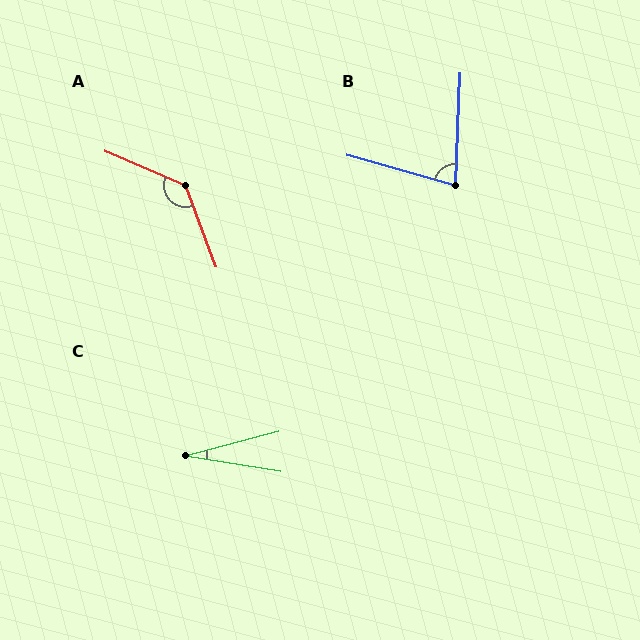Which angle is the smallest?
C, at approximately 24 degrees.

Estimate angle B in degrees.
Approximately 76 degrees.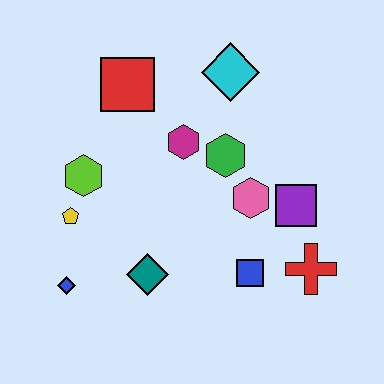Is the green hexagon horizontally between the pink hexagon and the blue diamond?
Yes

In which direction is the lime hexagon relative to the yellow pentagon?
The lime hexagon is above the yellow pentagon.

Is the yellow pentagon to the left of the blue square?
Yes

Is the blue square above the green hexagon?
No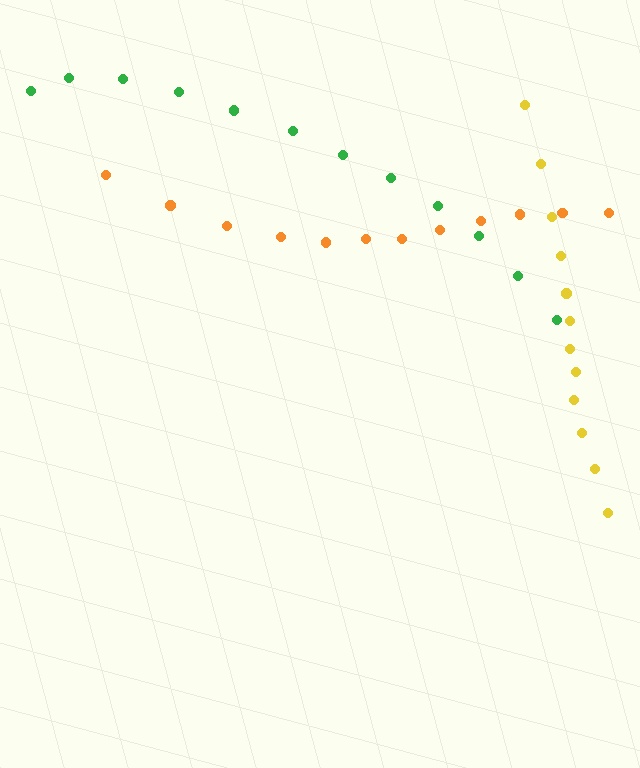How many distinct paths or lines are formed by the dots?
There are 3 distinct paths.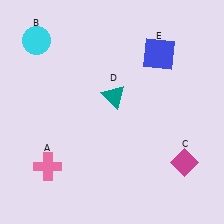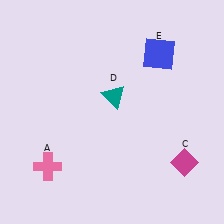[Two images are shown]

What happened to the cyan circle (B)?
The cyan circle (B) was removed in Image 2. It was in the top-left area of Image 1.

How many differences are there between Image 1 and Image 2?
There is 1 difference between the two images.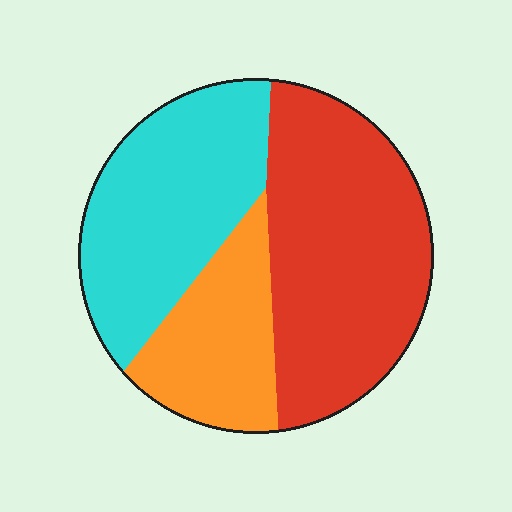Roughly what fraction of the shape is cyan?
Cyan covers 34% of the shape.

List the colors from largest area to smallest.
From largest to smallest: red, cyan, orange.